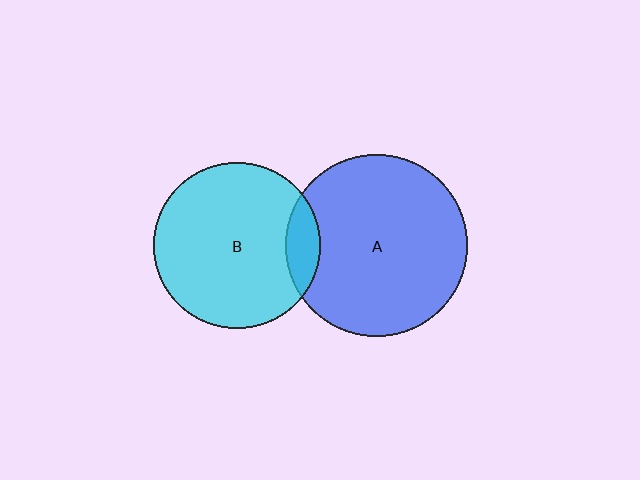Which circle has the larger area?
Circle A (blue).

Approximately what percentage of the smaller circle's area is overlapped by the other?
Approximately 10%.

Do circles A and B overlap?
Yes.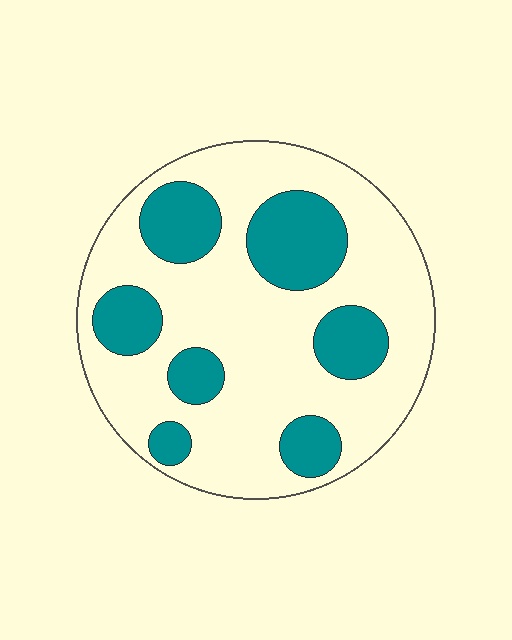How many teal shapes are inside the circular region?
7.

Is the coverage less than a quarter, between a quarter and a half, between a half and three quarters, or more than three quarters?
Between a quarter and a half.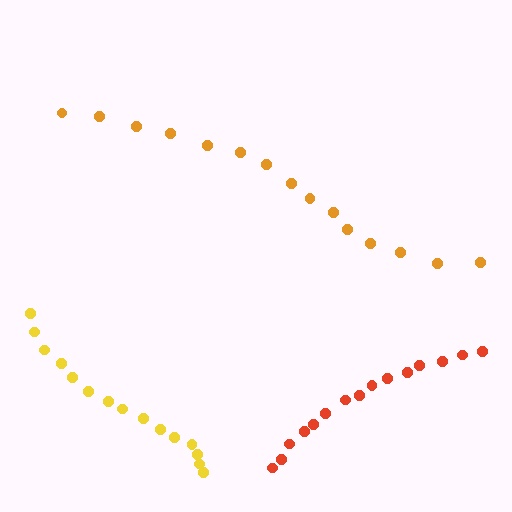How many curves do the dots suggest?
There are 3 distinct paths.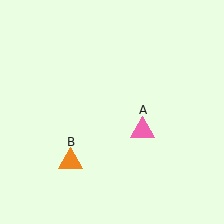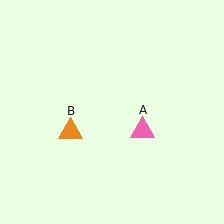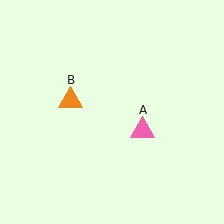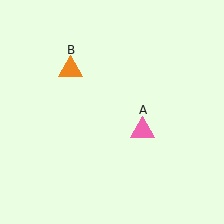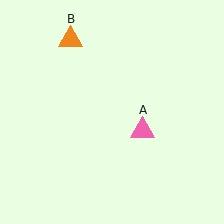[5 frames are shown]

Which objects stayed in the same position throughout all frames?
Pink triangle (object A) remained stationary.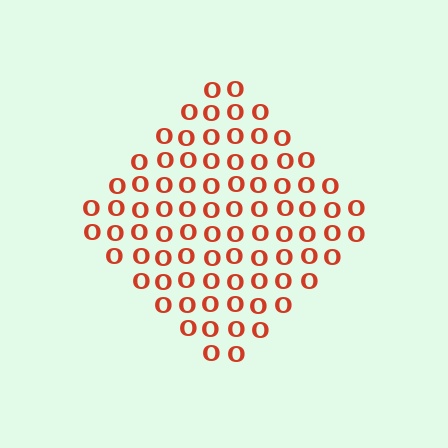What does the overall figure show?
The overall figure shows a diamond.